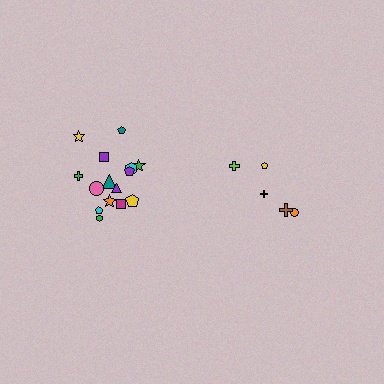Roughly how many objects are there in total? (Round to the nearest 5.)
Roughly 20 objects in total.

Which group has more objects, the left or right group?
The left group.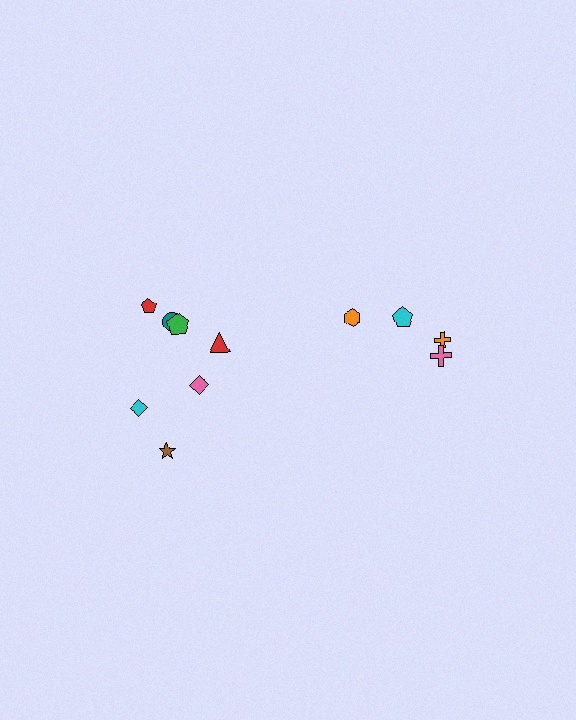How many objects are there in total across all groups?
There are 11 objects.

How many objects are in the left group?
There are 7 objects.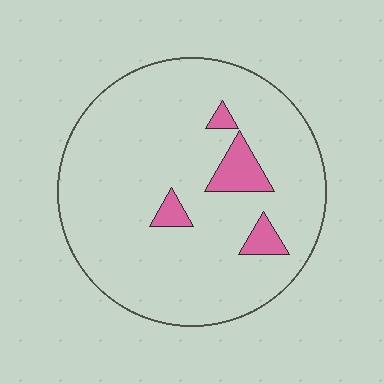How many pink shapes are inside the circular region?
4.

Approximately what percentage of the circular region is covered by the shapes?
Approximately 10%.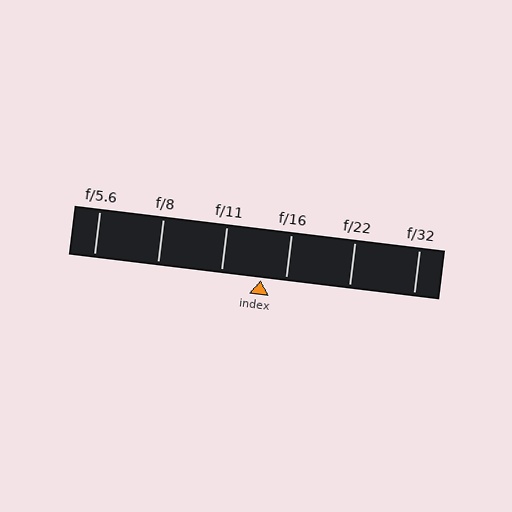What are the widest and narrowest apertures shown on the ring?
The widest aperture shown is f/5.6 and the narrowest is f/32.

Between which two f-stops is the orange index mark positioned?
The index mark is between f/11 and f/16.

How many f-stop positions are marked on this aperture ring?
There are 6 f-stop positions marked.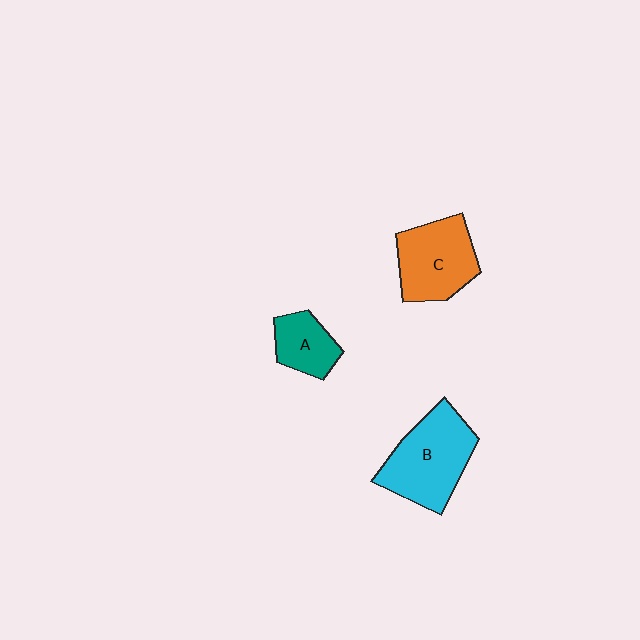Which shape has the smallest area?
Shape A (teal).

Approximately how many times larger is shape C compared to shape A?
Approximately 1.7 times.